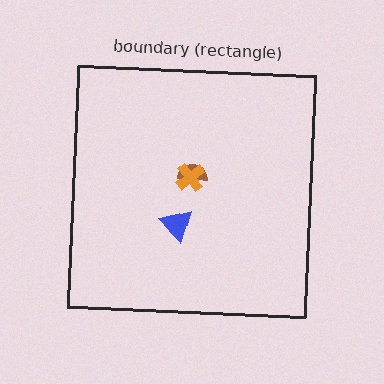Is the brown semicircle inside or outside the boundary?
Inside.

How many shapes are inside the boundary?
3 inside, 0 outside.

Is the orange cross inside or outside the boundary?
Inside.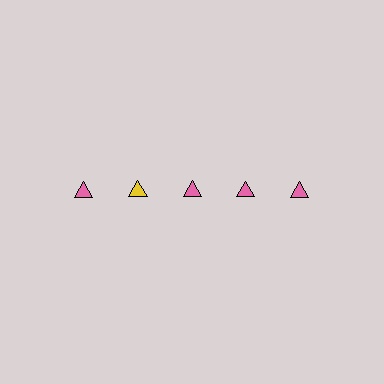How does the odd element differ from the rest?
It has a different color: yellow instead of pink.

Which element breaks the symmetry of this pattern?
The yellow triangle in the top row, second from left column breaks the symmetry. All other shapes are pink triangles.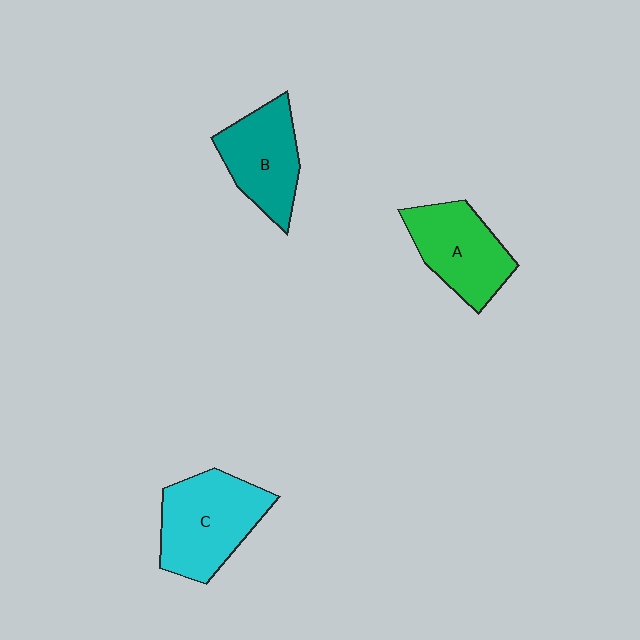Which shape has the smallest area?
Shape B (teal).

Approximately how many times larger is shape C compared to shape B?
Approximately 1.2 times.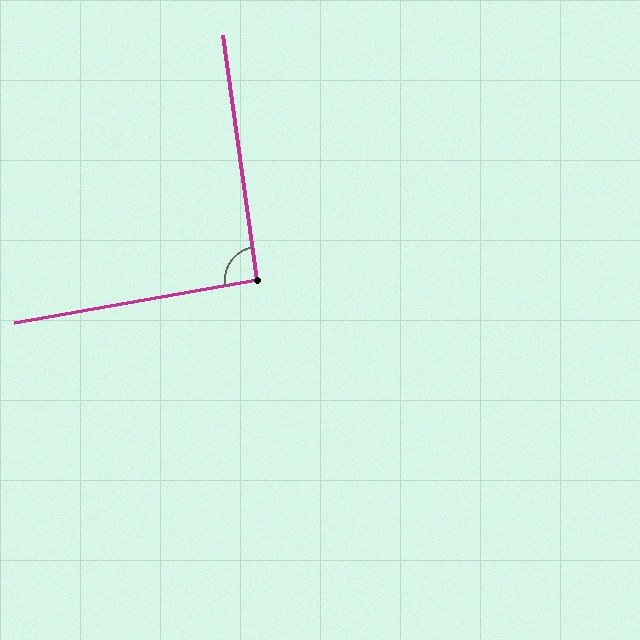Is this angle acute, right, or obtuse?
It is approximately a right angle.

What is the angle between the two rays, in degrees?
Approximately 92 degrees.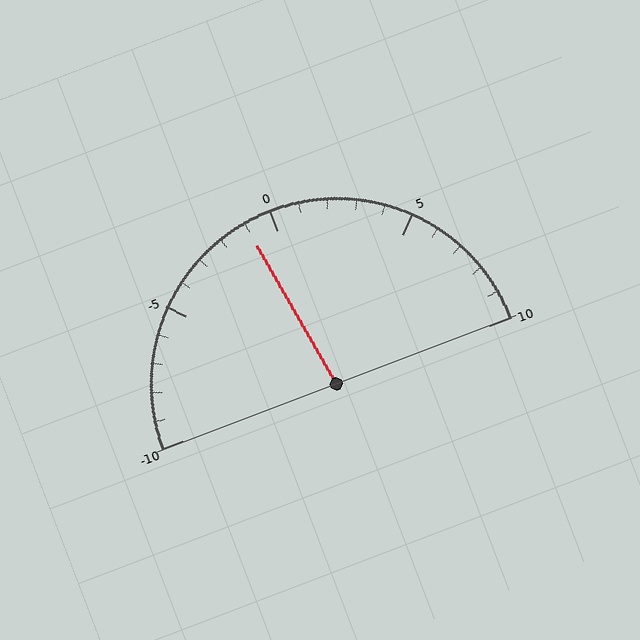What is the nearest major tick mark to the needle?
The nearest major tick mark is 0.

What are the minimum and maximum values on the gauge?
The gauge ranges from -10 to 10.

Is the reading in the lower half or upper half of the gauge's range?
The reading is in the lower half of the range (-10 to 10).